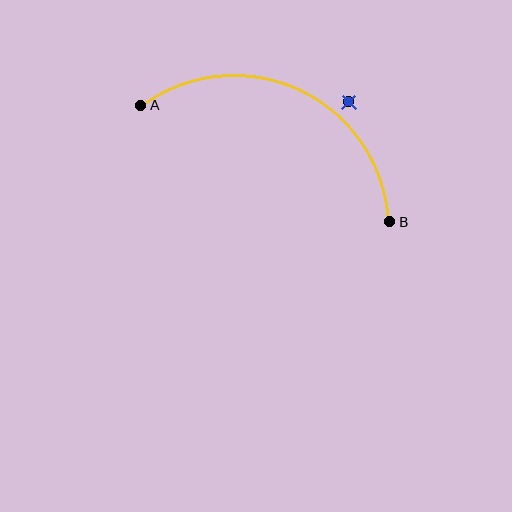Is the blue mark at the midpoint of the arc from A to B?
No — the blue mark does not lie on the arc at all. It sits slightly outside the curve.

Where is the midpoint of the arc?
The arc midpoint is the point on the curve farthest from the straight line joining A and B. It sits above that line.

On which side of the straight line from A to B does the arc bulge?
The arc bulges above the straight line connecting A and B.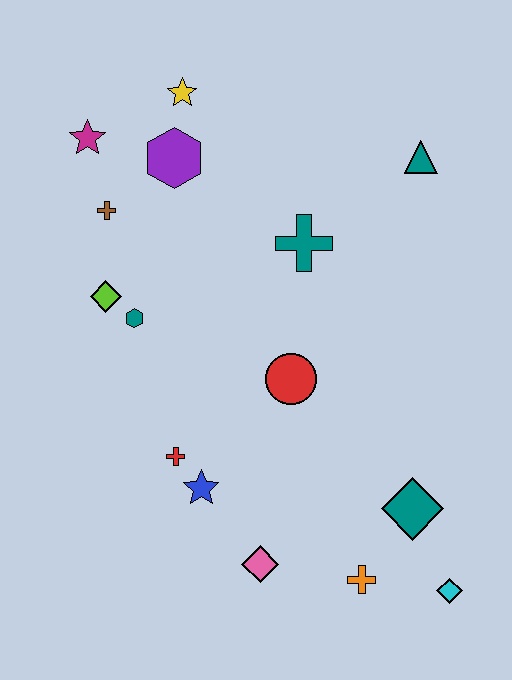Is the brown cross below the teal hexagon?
No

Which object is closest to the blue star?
The red cross is closest to the blue star.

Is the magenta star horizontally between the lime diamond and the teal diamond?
No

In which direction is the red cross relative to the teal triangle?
The red cross is below the teal triangle.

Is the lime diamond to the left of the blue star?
Yes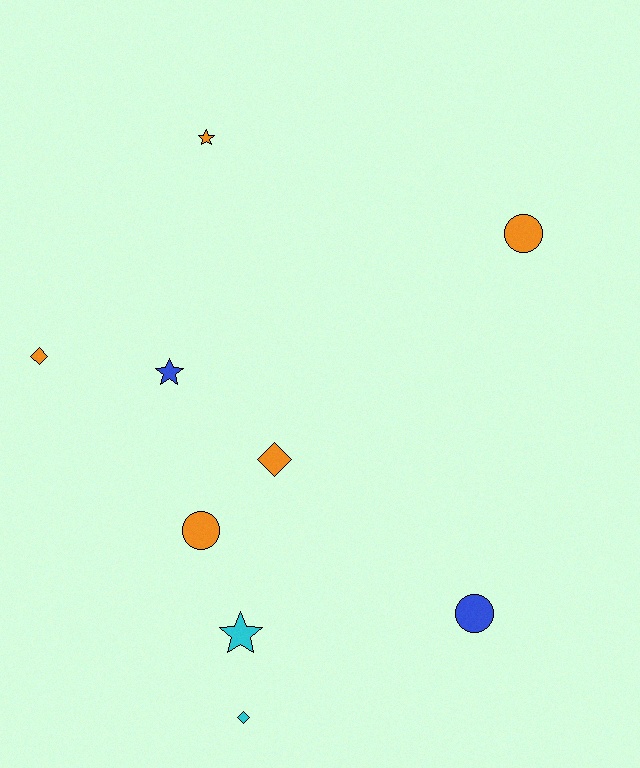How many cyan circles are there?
There are no cyan circles.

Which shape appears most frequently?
Circle, with 3 objects.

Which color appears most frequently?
Orange, with 5 objects.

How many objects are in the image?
There are 9 objects.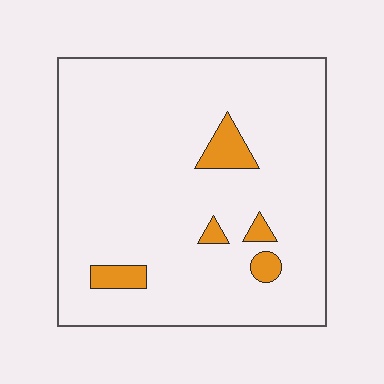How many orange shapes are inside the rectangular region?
5.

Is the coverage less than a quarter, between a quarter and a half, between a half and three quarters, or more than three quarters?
Less than a quarter.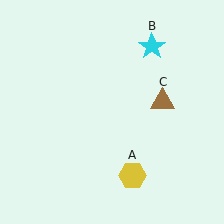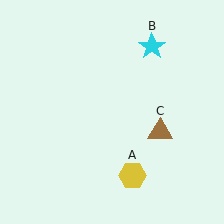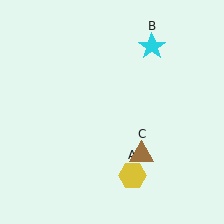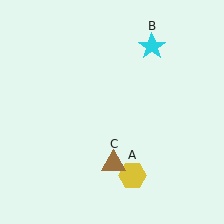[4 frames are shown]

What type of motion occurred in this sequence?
The brown triangle (object C) rotated clockwise around the center of the scene.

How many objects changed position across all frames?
1 object changed position: brown triangle (object C).